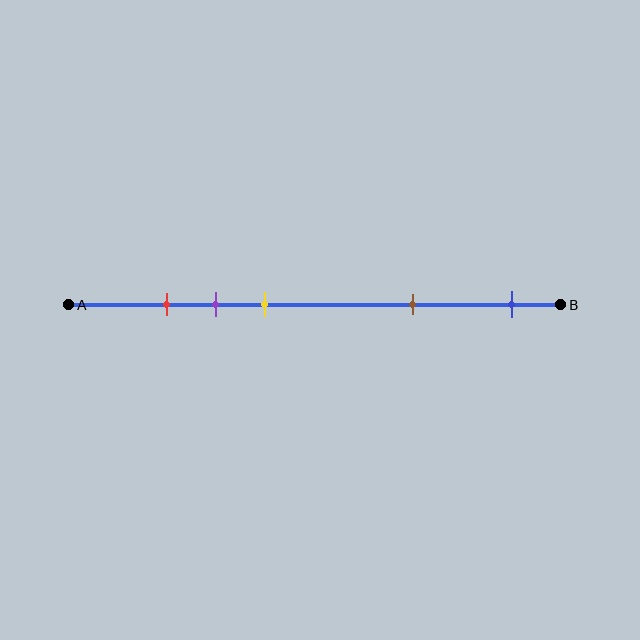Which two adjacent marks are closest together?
The red and purple marks are the closest adjacent pair.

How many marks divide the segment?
There are 5 marks dividing the segment.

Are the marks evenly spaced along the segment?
No, the marks are not evenly spaced.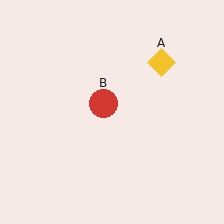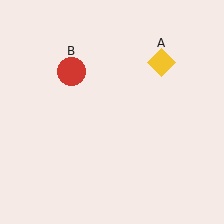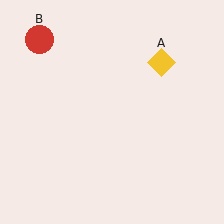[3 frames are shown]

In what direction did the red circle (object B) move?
The red circle (object B) moved up and to the left.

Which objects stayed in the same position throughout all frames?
Yellow diamond (object A) remained stationary.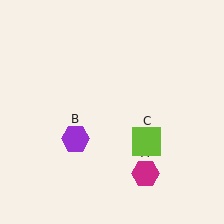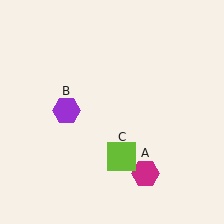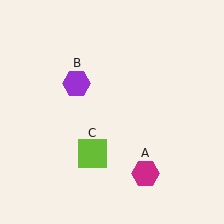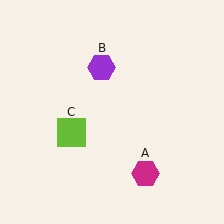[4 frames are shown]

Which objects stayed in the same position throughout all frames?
Magenta hexagon (object A) remained stationary.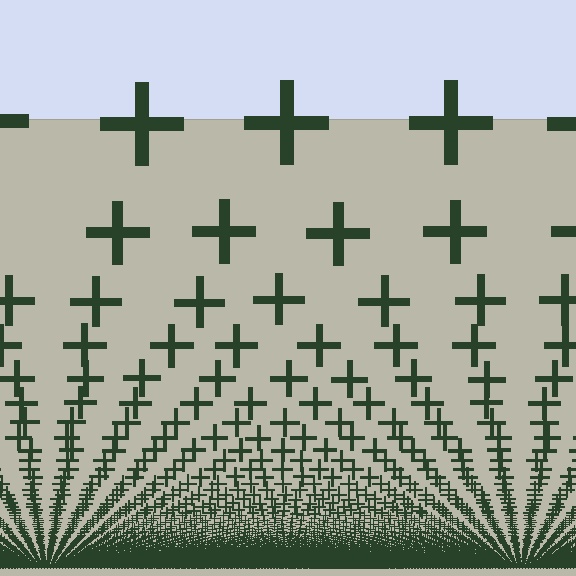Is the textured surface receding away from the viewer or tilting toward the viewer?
The surface appears to tilt toward the viewer. Texture elements get larger and sparser toward the top.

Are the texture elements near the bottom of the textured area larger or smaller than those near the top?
Smaller. The gradient is inverted — elements near the bottom are smaller and denser.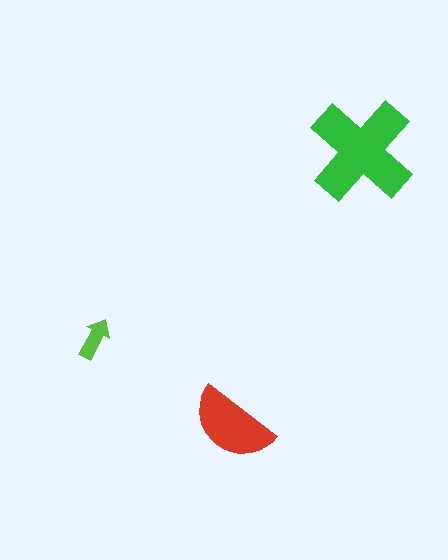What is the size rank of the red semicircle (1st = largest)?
2nd.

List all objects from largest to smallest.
The green cross, the red semicircle, the lime arrow.